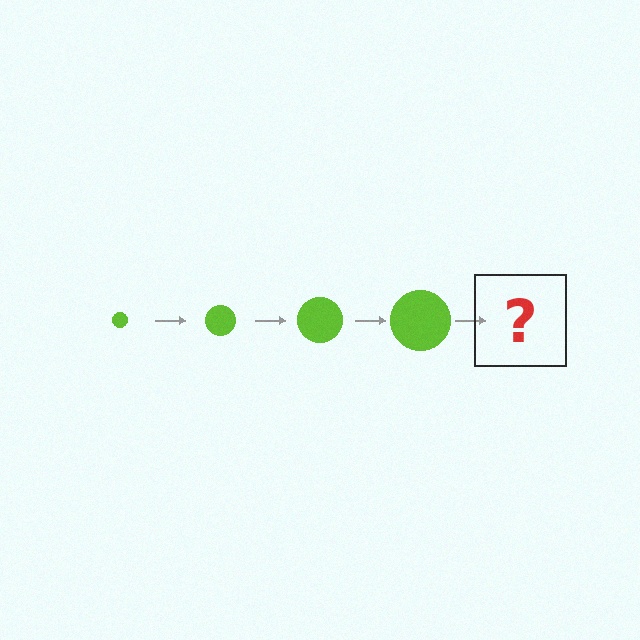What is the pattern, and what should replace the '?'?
The pattern is that the circle gets progressively larger each step. The '?' should be a lime circle, larger than the previous one.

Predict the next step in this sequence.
The next step is a lime circle, larger than the previous one.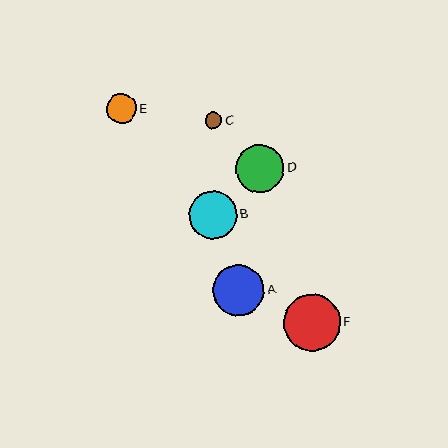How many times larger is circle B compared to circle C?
Circle B is approximately 2.9 times the size of circle C.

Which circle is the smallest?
Circle C is the smallest with a size of approximately 17 pixels.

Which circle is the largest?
Circle F is the largest with a size of approximately 57 pixels.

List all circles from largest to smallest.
From largest to smallest: F, A, B, D, E, C.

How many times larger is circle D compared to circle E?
Circle D is approximately 1.6 times the size of circle E.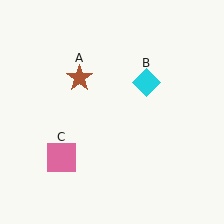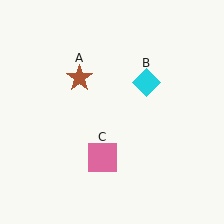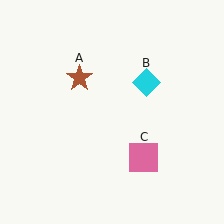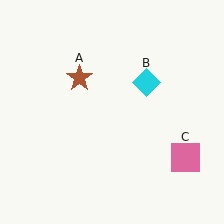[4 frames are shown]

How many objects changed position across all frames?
1 object changed position: pink square (object C).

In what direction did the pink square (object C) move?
The pink square (object C) moved right.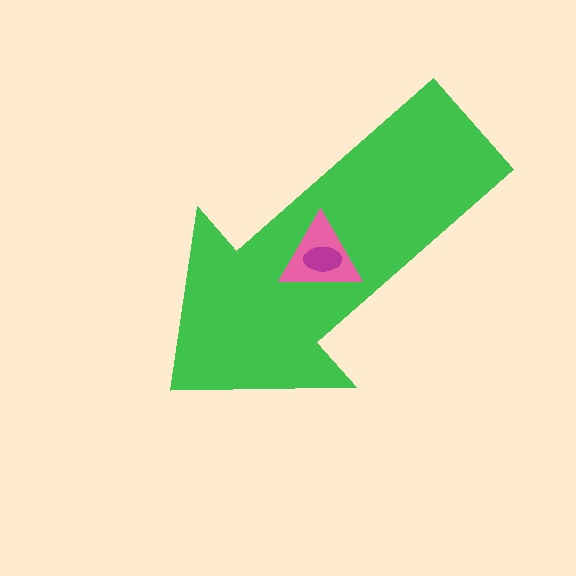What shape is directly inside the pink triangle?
The magenta ellipse.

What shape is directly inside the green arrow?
The pink triangle.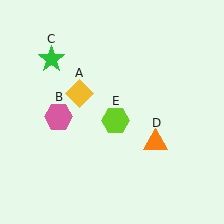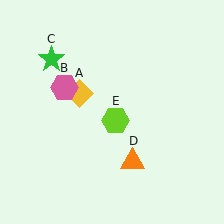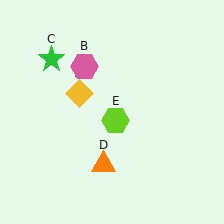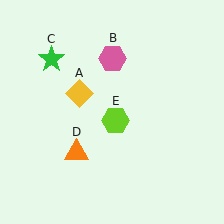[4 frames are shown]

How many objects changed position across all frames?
2 objects changed position: pink hexagon (object B), orange triangle (object D).